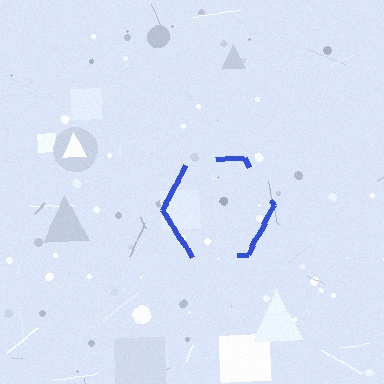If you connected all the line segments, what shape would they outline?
They would outline a hexagon.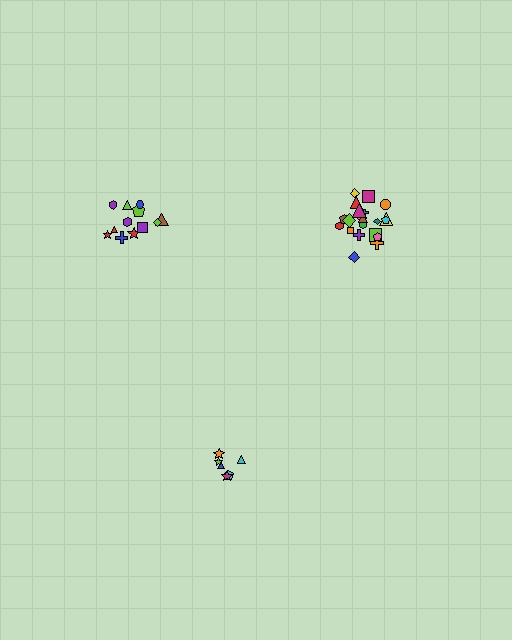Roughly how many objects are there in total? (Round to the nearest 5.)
Roughly 40 objects in total.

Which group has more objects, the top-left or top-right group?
The top-right group.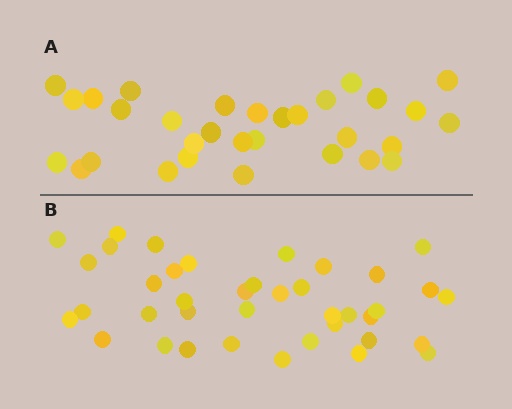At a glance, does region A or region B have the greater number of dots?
Region B (the bottom region) has more dots.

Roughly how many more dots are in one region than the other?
Region B has roughly 8 or so more dots than region A.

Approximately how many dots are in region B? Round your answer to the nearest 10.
About 40 dots. (The exact count is 39, which rounds to 40.)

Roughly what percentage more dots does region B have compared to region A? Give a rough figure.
About 25% more.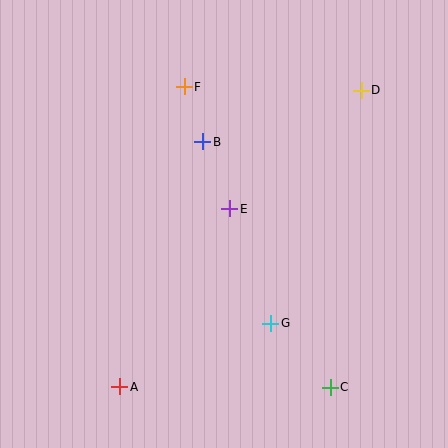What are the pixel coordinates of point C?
Point C is at (330, 387).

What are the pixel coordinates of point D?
Point D is at (361, 90).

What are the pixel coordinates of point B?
Point B is at (203, 142).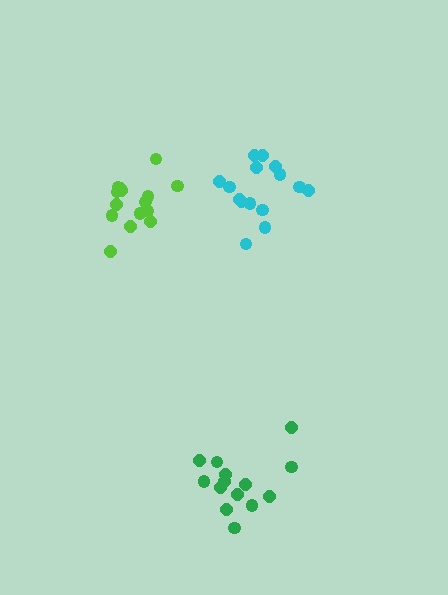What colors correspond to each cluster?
The clusters are colored: cyan, green, lime.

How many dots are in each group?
Group 1: 15 dots, Group 2: 14 dots, Group 3: 15 dots (44 total).